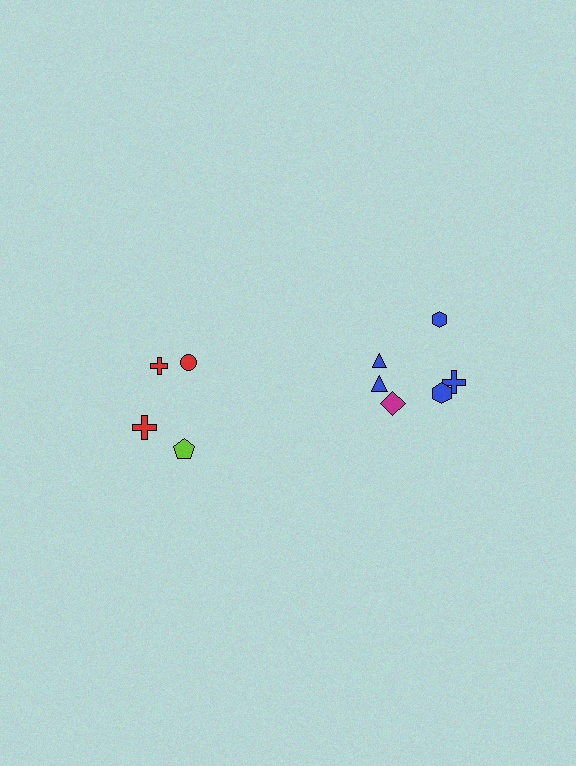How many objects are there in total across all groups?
There are 10 objects.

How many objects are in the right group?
There are 6 objects.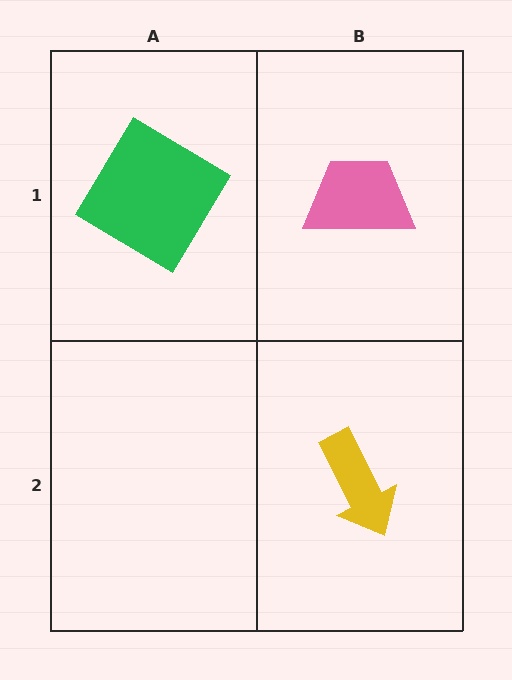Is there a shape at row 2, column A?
No, that cell is empty.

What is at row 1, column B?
A pink trapezoid.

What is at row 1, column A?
A green diamond.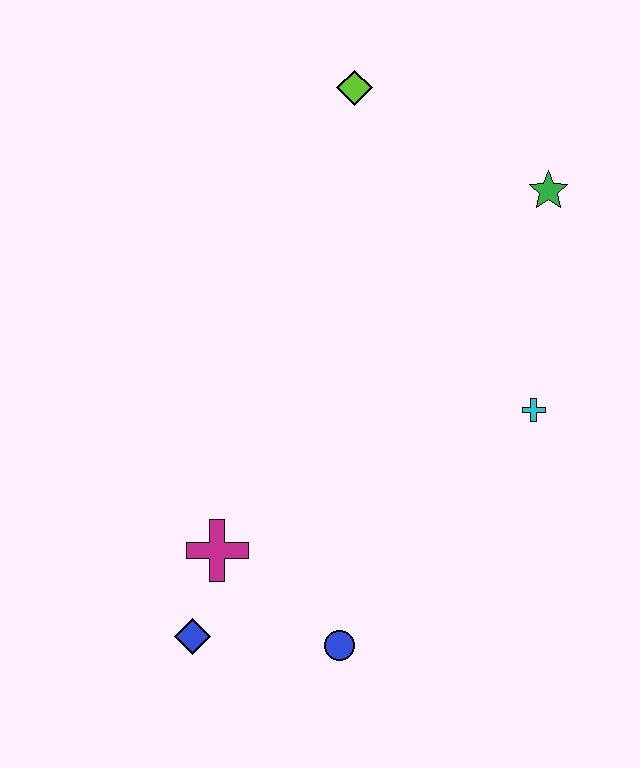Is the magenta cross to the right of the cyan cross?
No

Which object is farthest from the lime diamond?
The blue diamond is farthest from the lime diamond.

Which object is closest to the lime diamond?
The green star is closest to the lime diamond.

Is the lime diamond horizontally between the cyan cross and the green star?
No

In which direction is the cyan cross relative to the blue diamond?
The cyan cross is to the right of the blue diamond.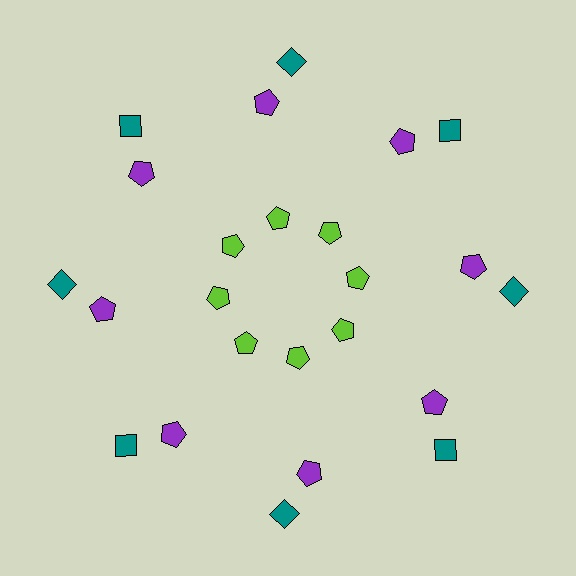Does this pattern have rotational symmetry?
Yes, this pattern has 8-fold rotational symmetry. It looks the same after rotating 45 degrees around the center.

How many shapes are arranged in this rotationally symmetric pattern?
There are 24 shapes, arranged in 8 groups of 3.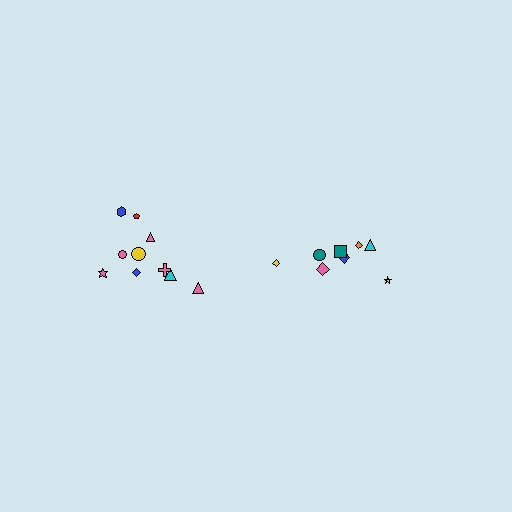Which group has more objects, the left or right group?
The left group.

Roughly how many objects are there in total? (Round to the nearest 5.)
Roughly 20 objects in total.